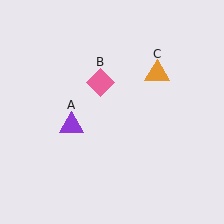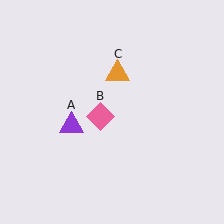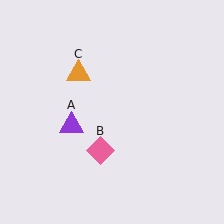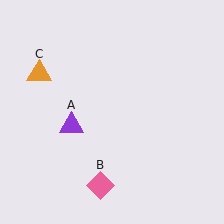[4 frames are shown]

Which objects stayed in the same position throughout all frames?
Purple triangle (object A) remained stationary.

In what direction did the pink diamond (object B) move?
The pink diamond (object B) moved down.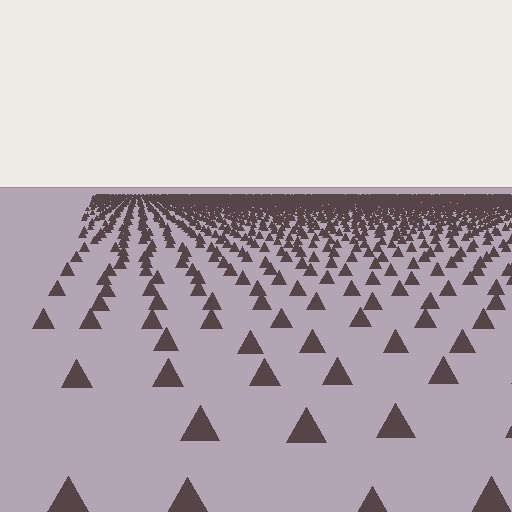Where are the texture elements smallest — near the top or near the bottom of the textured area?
Near the top.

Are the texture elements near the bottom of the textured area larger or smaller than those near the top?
Larger. Near the bottom, elements are closer to the viewer and appear at a bigger on-screen size.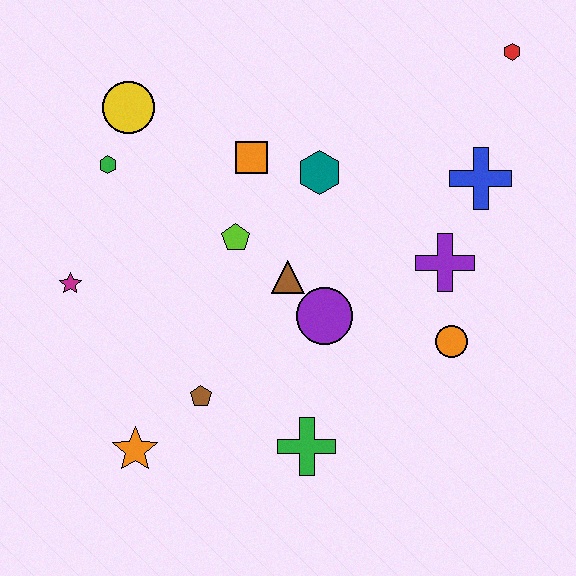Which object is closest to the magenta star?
The green hexagon is closest to the magenta star.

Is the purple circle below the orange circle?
No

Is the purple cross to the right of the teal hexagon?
Yes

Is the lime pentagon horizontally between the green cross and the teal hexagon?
No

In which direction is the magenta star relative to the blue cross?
The magenta star is to the left of the blue cross.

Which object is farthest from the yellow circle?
The orange circle is farthest from the yellow circle.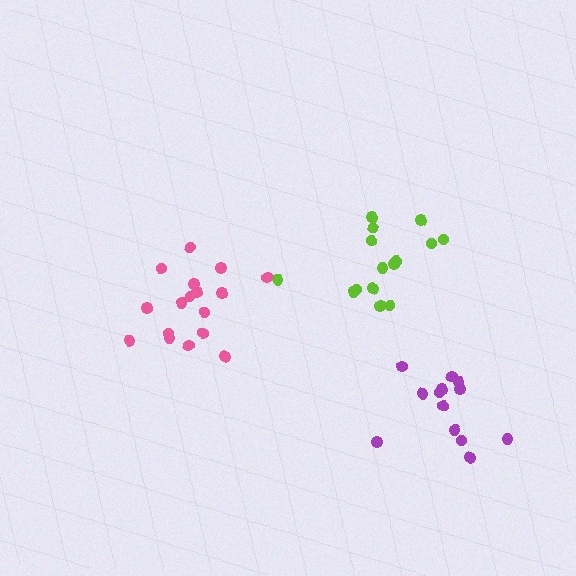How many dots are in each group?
Group 1: 15 dots, Group 2: 17 dots, Group 3: 13 dots (45 total).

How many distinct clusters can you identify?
There are 3 distinct clusters.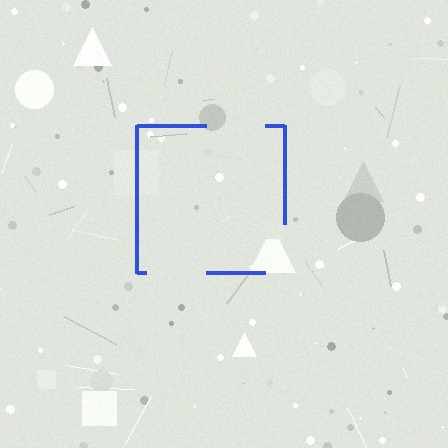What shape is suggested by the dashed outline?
The dashed outline suggests a square.